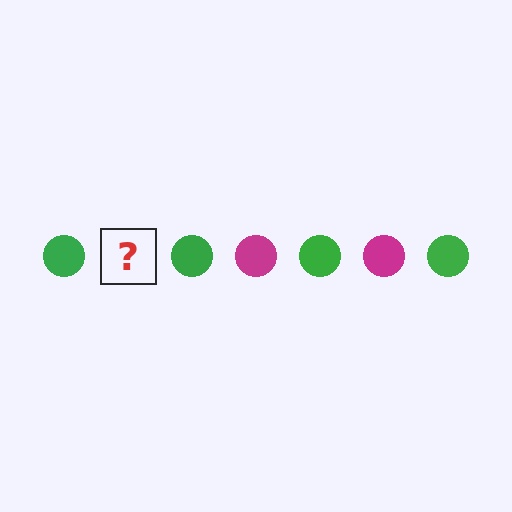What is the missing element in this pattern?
The missing element is a magenta circle.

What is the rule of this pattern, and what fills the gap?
The rule is that the pattern cycles through green, magenta circles. The gap should be filled with a magenta circle.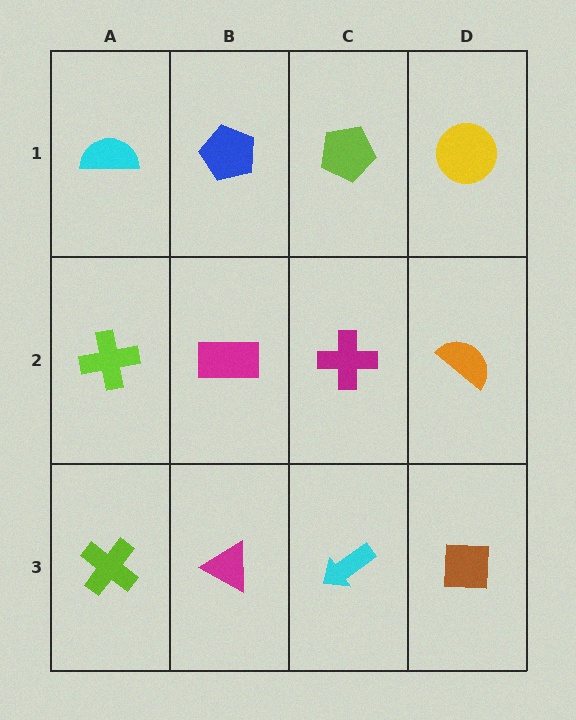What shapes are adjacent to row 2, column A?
A cyan semicircle (row 1, column A), a lime cross (row 3, column A), a magenta rectangle (row 2, column B).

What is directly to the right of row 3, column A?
A magenta triangle.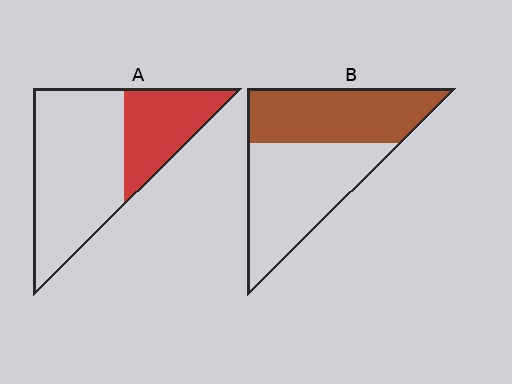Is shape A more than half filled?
No.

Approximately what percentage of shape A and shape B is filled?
A is approximately 30% and B is approximately 45%.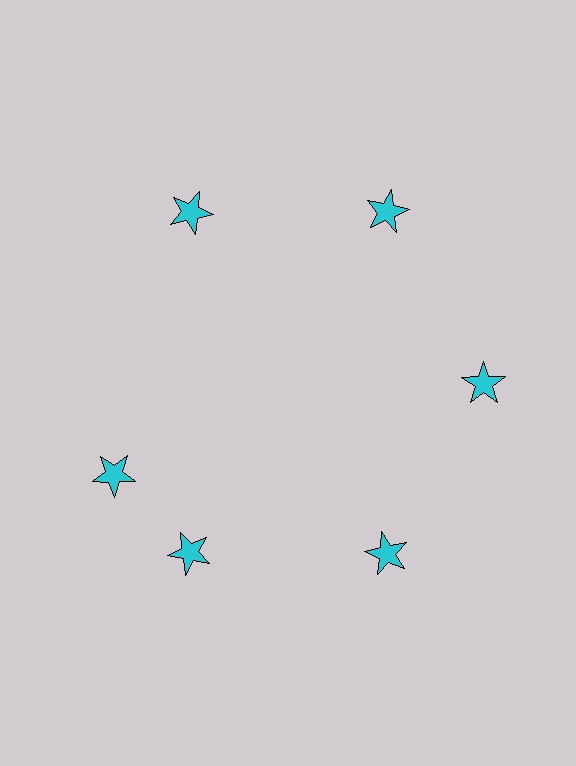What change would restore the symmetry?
The symmetry would be restored by rotating it back into even spacing with its neighbors so that all 6 stars sit at equal angles and equal distance from the center.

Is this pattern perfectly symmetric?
No. The 6 cyan stars are arranged in a ring, but one element near the 9 o'clock position is rotated out of alignment along the ring, breaking the 6-fold rotational symmetry.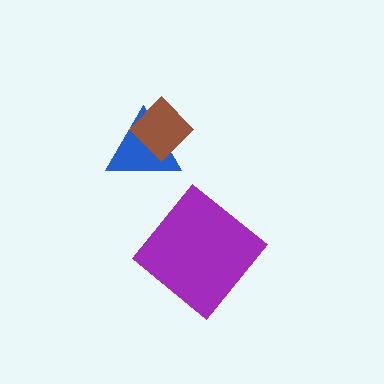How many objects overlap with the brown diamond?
1 object overlaps with the brown diamond.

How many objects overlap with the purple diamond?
0 objects overlap with the purple diamond.